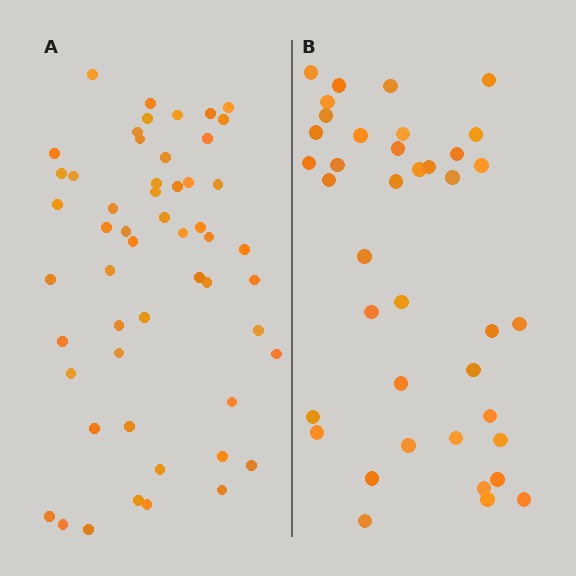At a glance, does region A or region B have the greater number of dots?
Region A (the left region) has more dots.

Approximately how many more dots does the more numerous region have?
Region A has approximately 15 more dots than region B.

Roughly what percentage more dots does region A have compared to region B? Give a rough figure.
About 35% more.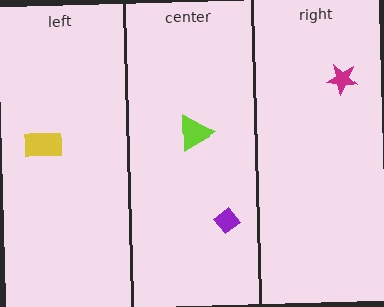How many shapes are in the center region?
2.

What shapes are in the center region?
The purple diamond, the lime triangle.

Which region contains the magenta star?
The right region.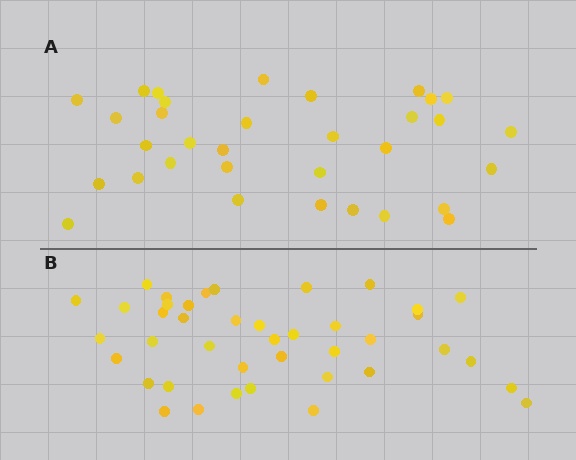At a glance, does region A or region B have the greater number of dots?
Region B (the bottom region) has more dots.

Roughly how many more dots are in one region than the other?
Region B has roughly 8 or so more dots than region A.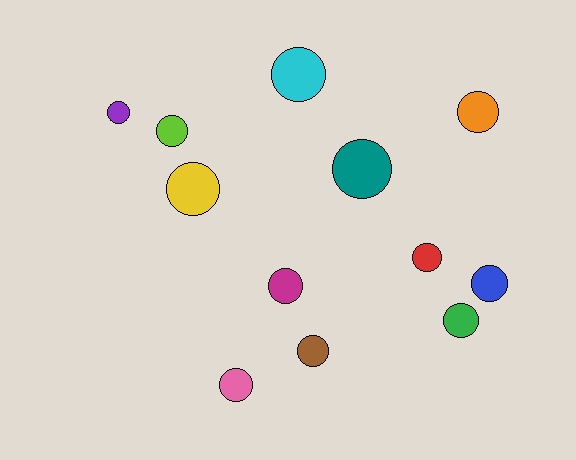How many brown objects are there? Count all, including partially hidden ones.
There is 1 brown object.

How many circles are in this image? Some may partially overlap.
There are 12 circles.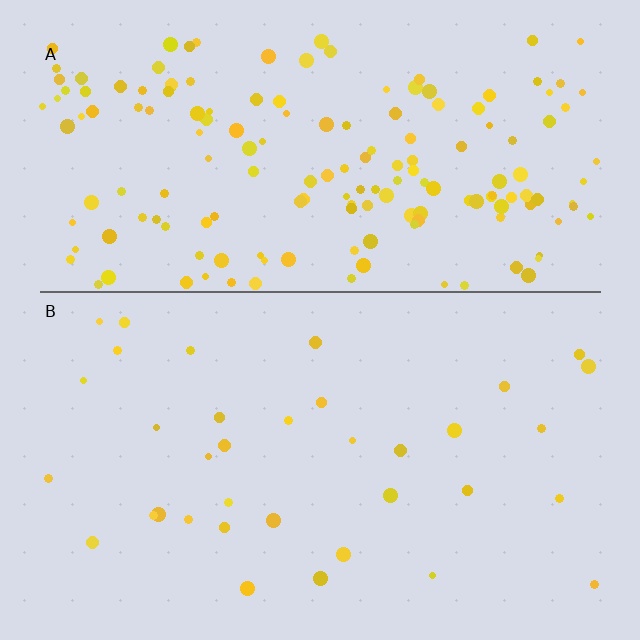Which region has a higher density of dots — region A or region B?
A (the top).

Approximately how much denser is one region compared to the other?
Approximately 4.8× — region A over region B.